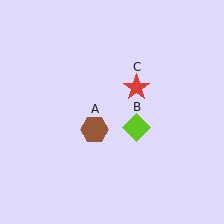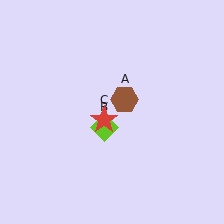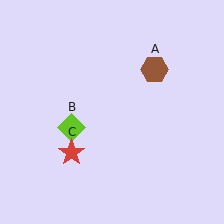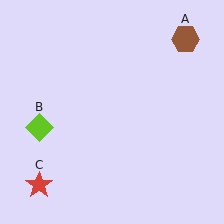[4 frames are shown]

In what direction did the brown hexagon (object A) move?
The brown hexagon (object A) moved up and to the right.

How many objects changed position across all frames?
3 objects changed position: brown hexagon (object A), lime diamond (object B), red star (object C).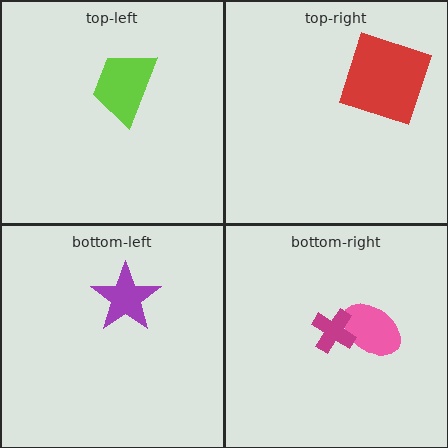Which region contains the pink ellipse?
The bottom-right region.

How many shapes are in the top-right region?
1.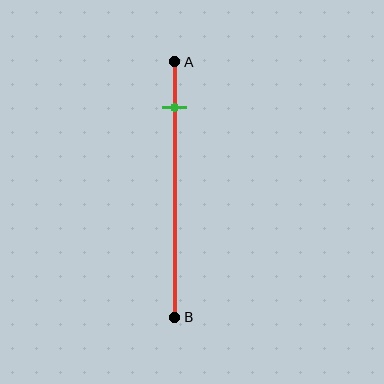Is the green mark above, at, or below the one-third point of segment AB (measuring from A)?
The green mark is above the one-third point of segment AB.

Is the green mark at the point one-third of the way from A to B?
No, the mark is at about 20% from A, not at the 33% one-third point.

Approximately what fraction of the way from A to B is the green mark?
The green mark is approximately 20% of the way from A to B.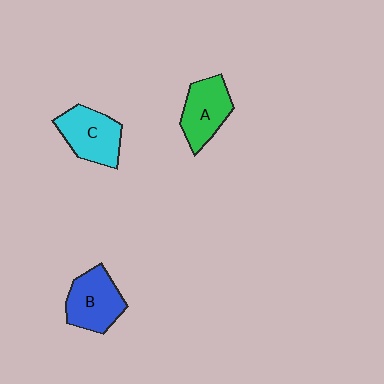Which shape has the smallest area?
Shape A (green).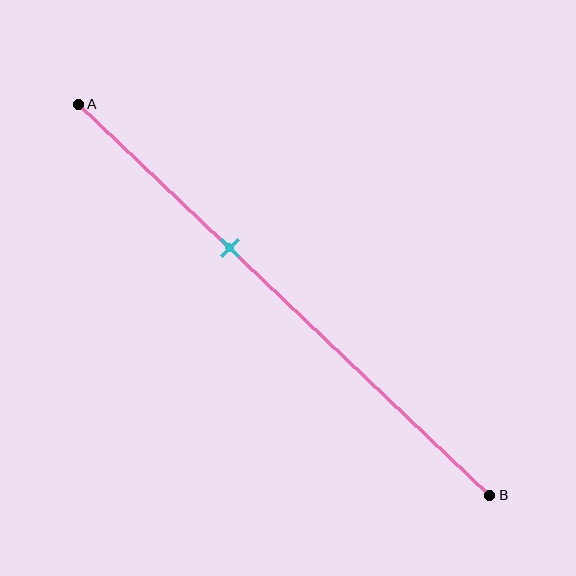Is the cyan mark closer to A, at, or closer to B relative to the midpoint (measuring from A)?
The cyan mark is closer to point A than the midpoint of segment AB.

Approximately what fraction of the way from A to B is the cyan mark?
The cyan mark is approximately 35% of the way from A to B.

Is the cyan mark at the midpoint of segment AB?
No, the mark is at about 35% from A, not at the 50% midpoint.